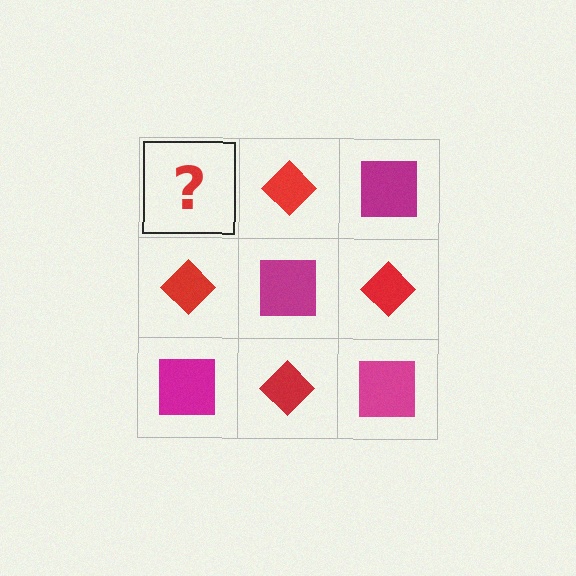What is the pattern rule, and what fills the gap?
The rule is that it alternates magenta square and red diamond in a checkerboard pattern. The gap should be filled with a magenta square.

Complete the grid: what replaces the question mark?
The question mark should be replaced with a magenta square.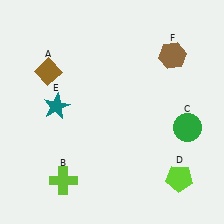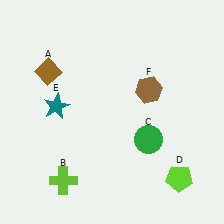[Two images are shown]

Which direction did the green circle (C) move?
The green circle (C) moved left.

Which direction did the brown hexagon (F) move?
The brown hexagon (F) moved down.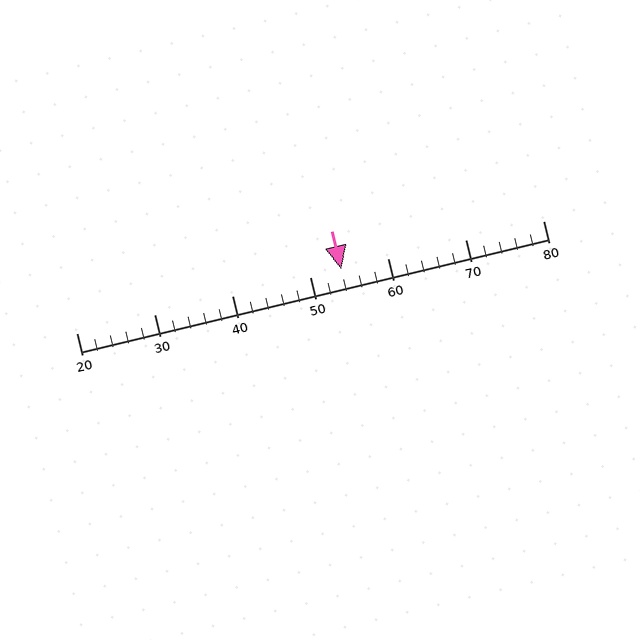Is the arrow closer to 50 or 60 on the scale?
The arrow is closer to 50.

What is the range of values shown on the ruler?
The ruler shows values from 20 to 80.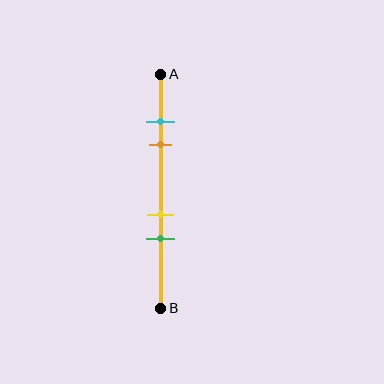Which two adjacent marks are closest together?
The cyan and orange marks are the closest adjacent pair.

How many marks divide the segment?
There are 4 marks dividing the segment.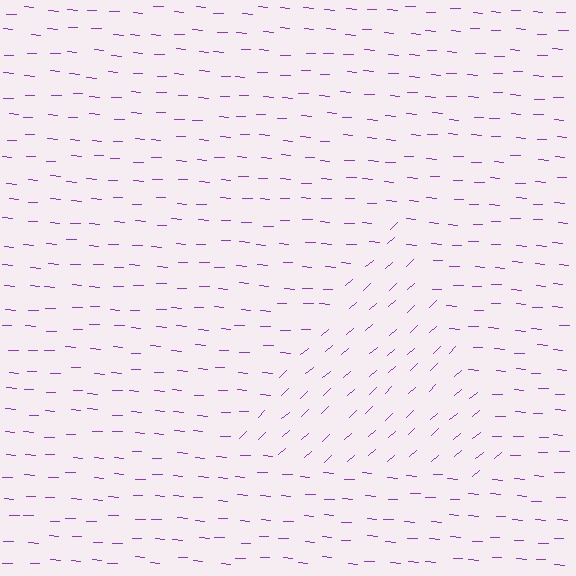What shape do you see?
I see a triangle.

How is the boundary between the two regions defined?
The boundary is defined purely by a change in line orientation (approximately 45 degrees difference). All lines are the same color and thickness.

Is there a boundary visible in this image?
Yes, there is a texture boundary formed by a change in line orientation.